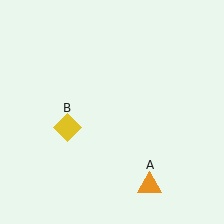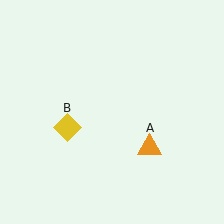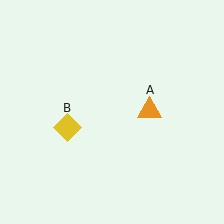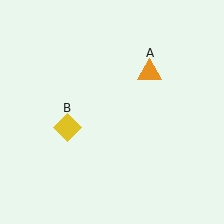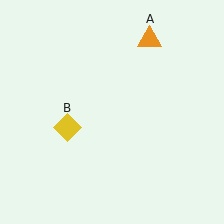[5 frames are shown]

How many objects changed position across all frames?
1 object changed position: orange triangle (object A).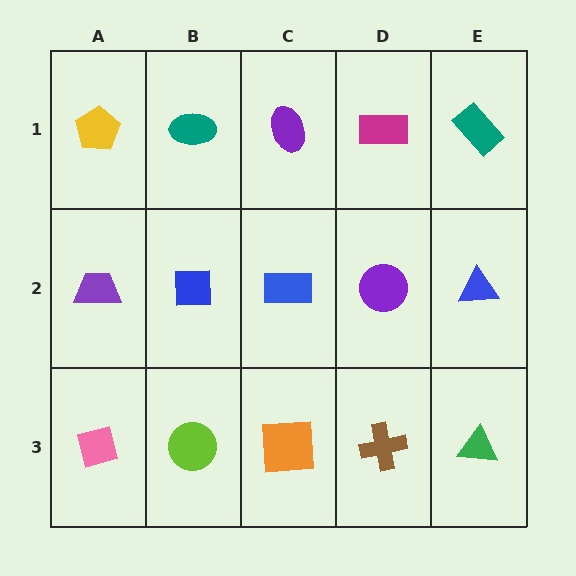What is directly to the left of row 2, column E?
A purple circle.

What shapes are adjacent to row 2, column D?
A magenta rectangle (row 1, column D), a brown cross (row 3, column D), a blue rectangle (row 2, column C), a blue triangle (row 2, column E).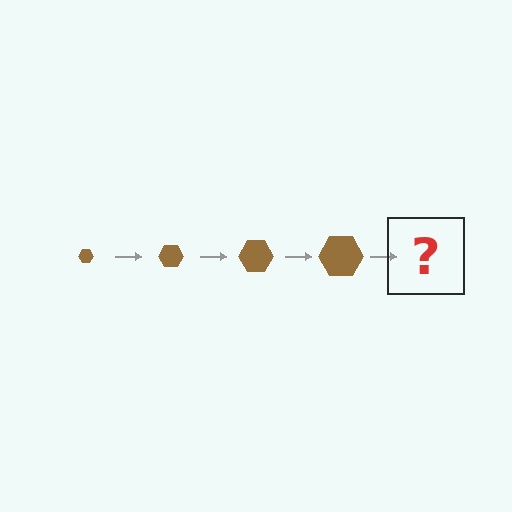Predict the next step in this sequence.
The next step is a brown hexagon, larger than the previous one.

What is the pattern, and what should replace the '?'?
The pattern is that the hexagon gets progressively larger each step. The '?' should be a brown hexagon, larger than the previous one.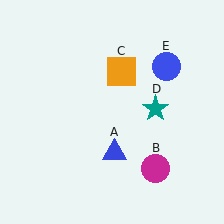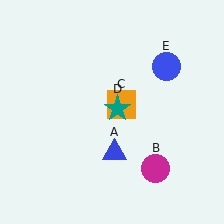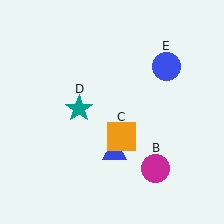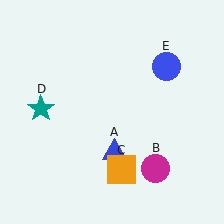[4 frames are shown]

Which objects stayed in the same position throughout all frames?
Blue triangle (object A) and magenta circle (object B) and blue circle (object E) remained stationary.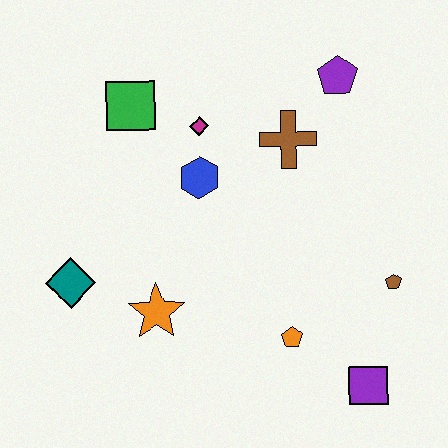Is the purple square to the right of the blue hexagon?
Yes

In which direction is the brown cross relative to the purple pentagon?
The brown cross is below the purple pentagon.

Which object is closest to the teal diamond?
The orange star is closest to the teal diamond.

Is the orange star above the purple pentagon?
No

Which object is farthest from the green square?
The purple square is farthest from the green square.